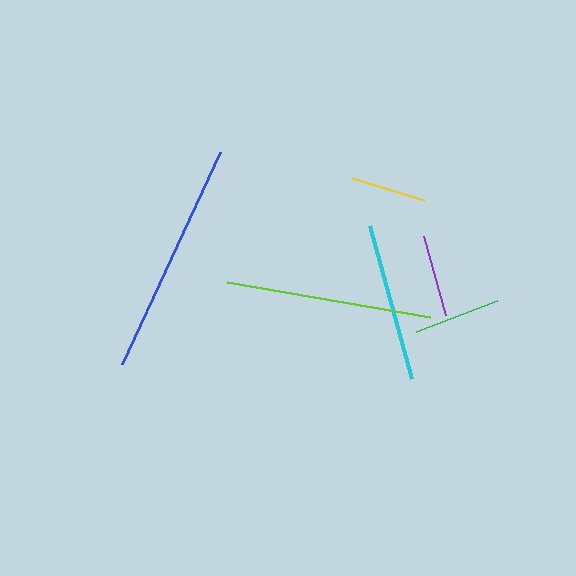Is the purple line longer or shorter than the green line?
The green line is longer than the purple line.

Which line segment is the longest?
The blue line is the longest at approximately 233 pixels.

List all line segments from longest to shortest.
From longest to shortest: blue, lime, cyan, green, purple, yellow.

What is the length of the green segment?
The green segment is approximately 87 pixels long.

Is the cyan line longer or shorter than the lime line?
The lime line is longer than the cyan line.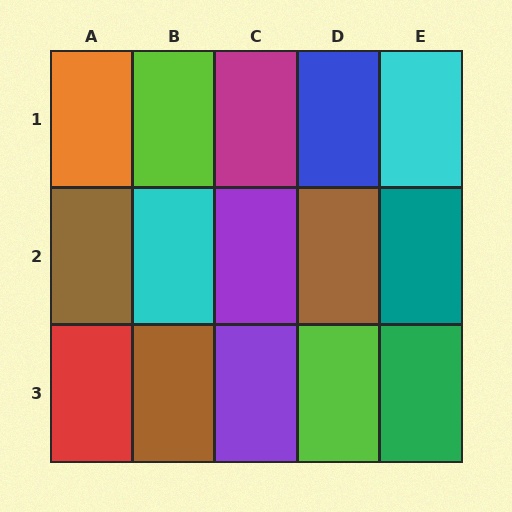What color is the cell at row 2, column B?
Cyan.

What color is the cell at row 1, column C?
Magenta.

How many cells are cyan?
2 cells are cyan.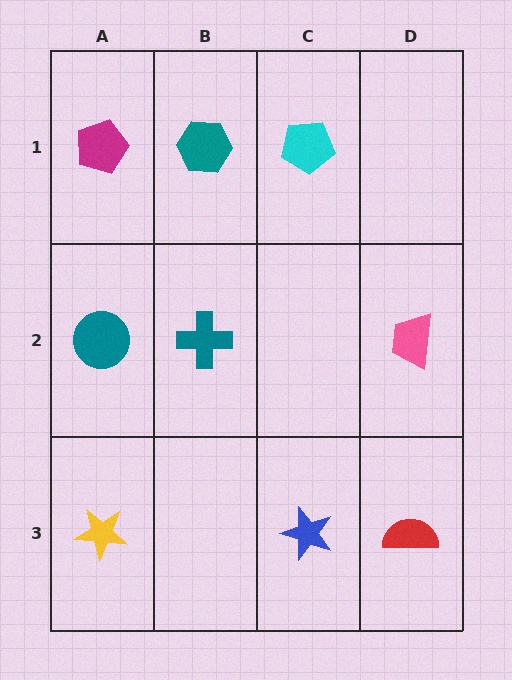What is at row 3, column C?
A blue star.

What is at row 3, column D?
A red semicircle.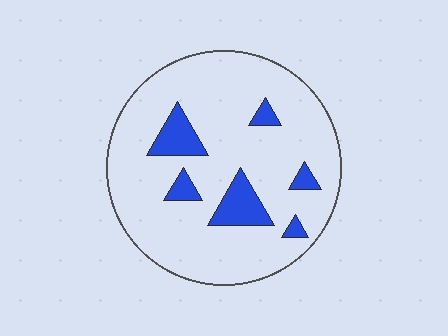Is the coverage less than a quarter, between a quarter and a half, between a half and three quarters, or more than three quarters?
Less than a quarter.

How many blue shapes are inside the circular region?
6.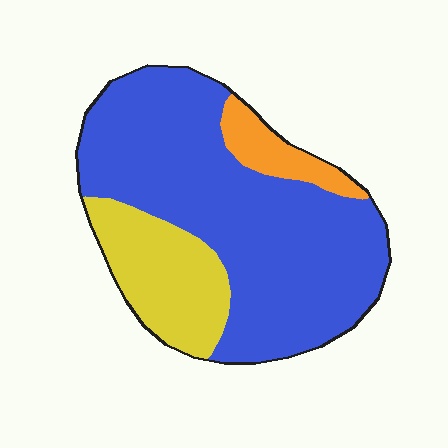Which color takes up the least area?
Orange, at roughly 10%.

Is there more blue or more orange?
Blue.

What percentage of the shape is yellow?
Yellow covers about 20% of the shape.